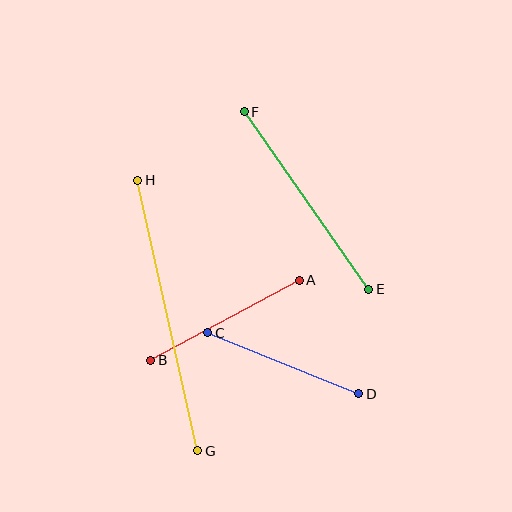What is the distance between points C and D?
The distance is approximately 163 pixels.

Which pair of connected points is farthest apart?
Points G and H are farthest apart.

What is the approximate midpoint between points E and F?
The midpoint is at approximately (306, 201) pixels.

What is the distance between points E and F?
The distance is approximately 217 pixels.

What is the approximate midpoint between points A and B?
The midpoint is at approximately (225, 320) pixels.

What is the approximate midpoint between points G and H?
The midpoint is at approximately (168, 315) pixels.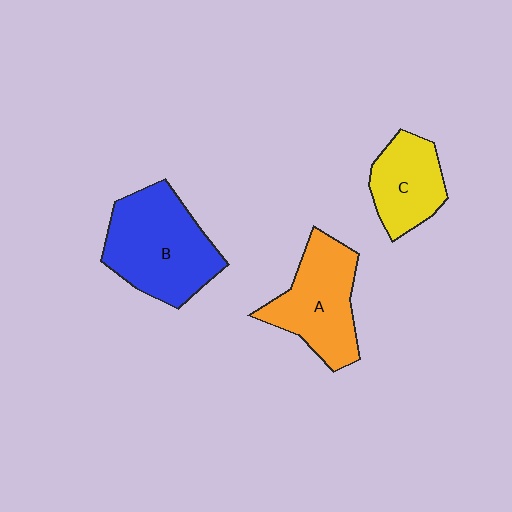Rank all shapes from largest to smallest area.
From largest to smallest: B (blue), A (orange), C (yellow).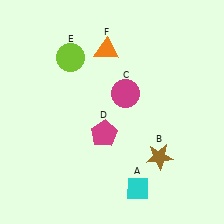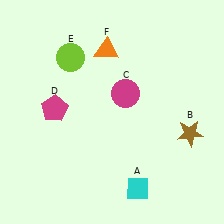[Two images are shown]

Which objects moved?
The objects that moved are: the brown star (B), the magenta pentagon (D).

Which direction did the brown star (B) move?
The brown star (B) moved right.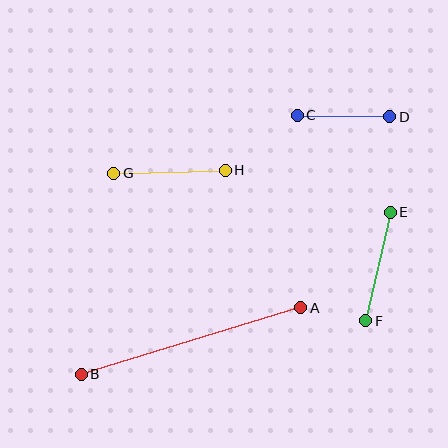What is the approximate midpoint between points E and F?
The midpoint is at approximately (378, 266) pixels.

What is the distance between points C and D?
The distance is approximately 93 pixels.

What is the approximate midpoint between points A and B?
The midpoint is at approximately (191, 341) pixels.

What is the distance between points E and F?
The distance is approximately 111 pixels.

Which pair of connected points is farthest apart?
Points A and B are farthest apart.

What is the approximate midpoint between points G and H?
The midpoint is at approximately (170, 172) pixels.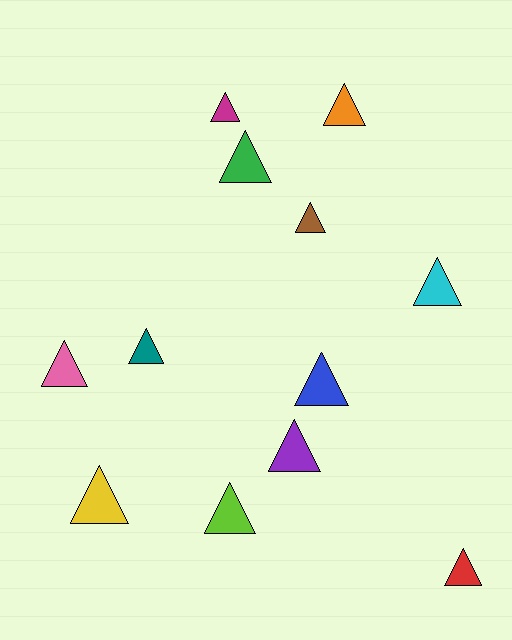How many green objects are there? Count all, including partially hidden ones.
There is 1 green object.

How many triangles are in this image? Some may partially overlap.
There are 12 triangles.